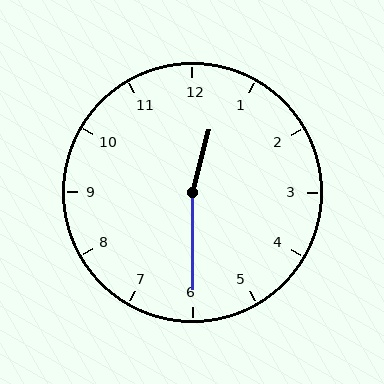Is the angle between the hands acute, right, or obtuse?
It is obtuse.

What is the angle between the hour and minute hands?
Approximately 165 degrees.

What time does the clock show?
12:30.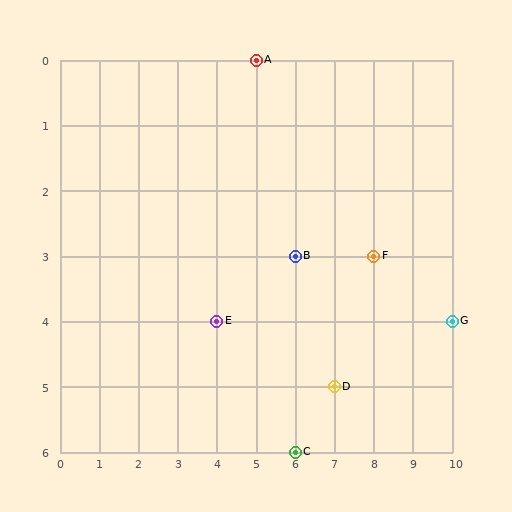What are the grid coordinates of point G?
Point G is at grid coordinates (10, 4).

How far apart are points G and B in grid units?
Points G and B are 4 columns and 1 row apart (about 4.1 grid units diagonally).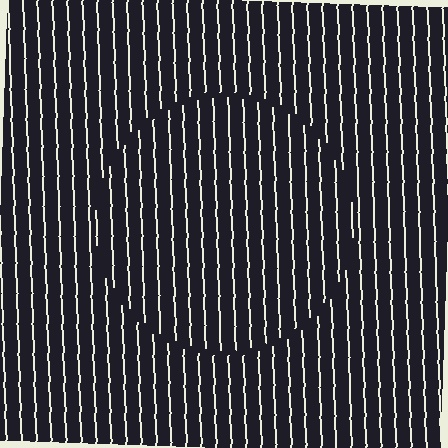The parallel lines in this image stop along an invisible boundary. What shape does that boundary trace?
An illusory circle. The interior of the shape contains the same grating, shifted by half a period — the contour is defined by the phase discontinuity where line-ends from the inner and outer gratings abut.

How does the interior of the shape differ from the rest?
The interior of the shape contains the same grating, shifted by half a period — the contour is defined by the phase discontinuity where line-ends from the inner and outer gratings abut.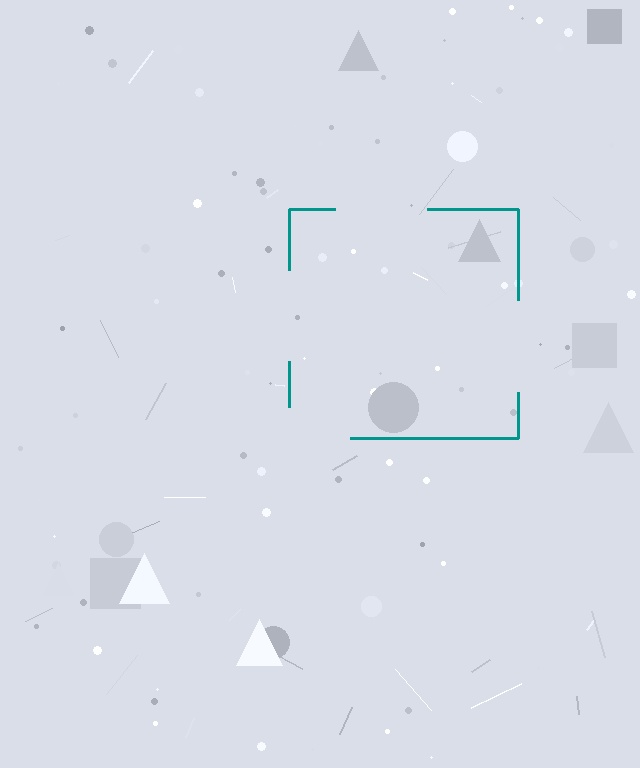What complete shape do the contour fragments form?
The contour fragments form a square.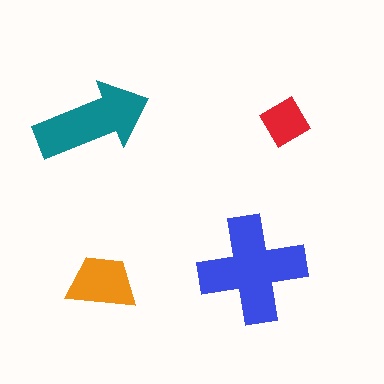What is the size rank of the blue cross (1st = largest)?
1st.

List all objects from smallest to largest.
The red diamond, the orange trapezoid, the teal arrow, the blue cross.